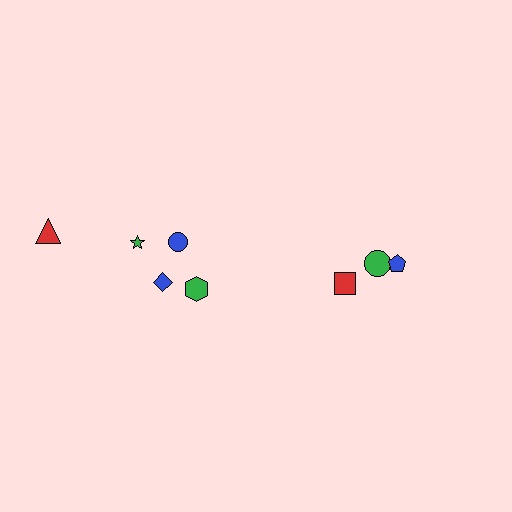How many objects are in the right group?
There are 3 objects.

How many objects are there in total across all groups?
There are 8 objects.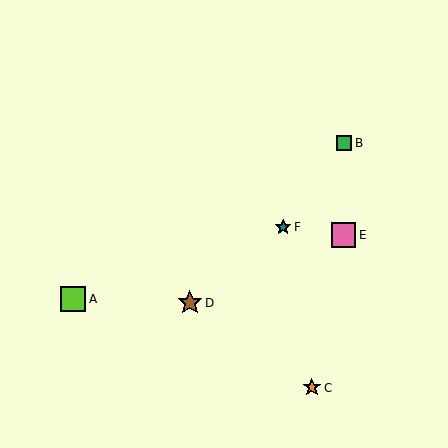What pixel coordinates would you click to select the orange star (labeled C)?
Click at (312, 388) to select the orange star C.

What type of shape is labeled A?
Shape A is a lime square.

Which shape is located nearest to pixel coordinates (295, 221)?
The teal star (labeled F) at (283, 227) is nearest to that location.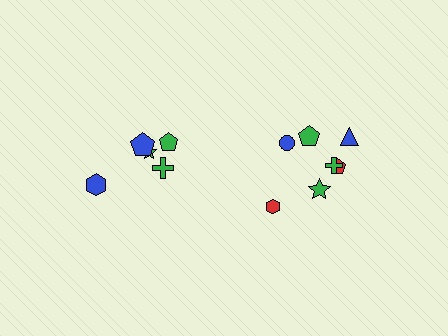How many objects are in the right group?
There are 7 objects.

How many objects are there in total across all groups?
There are 12 objects.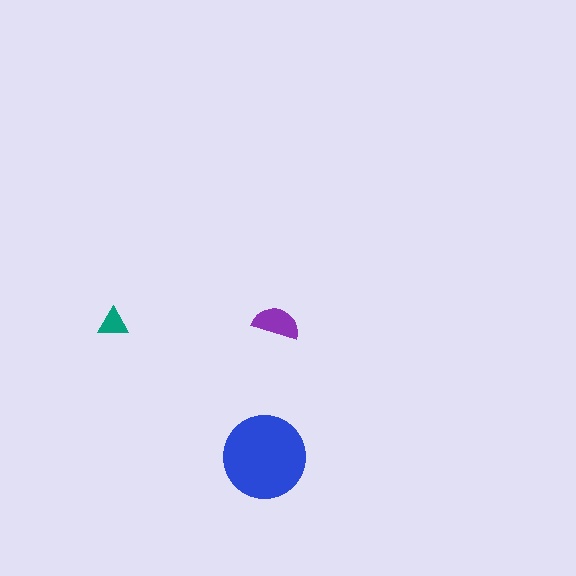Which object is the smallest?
The teal triangle.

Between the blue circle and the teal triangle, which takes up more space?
The blue circle.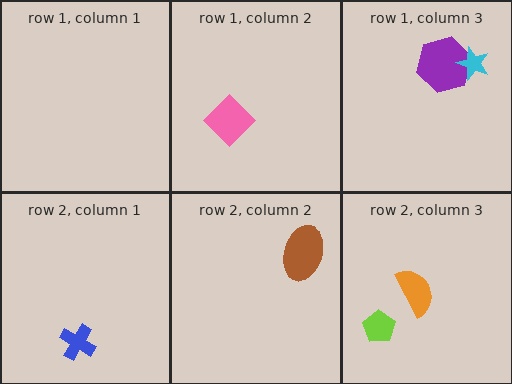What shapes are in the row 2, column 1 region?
The blue cross.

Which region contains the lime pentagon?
The row 2, column 3 region.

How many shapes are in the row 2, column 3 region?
2.